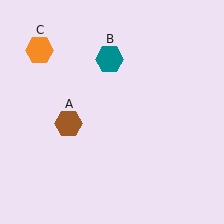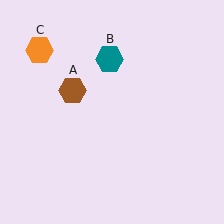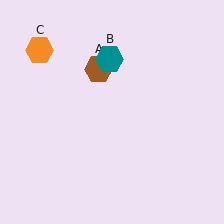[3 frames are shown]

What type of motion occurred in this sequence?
The brown hexagon (object A) rotated clockwise around the center of the scene.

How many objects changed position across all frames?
1 object changed position: brown hexagon (object A).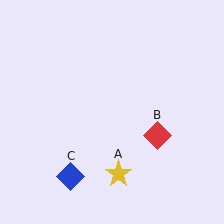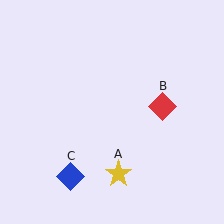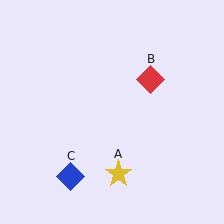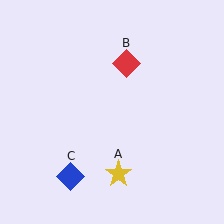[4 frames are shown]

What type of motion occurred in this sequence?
The red diamond (object B) rotated counterclockwise around the center of the scene.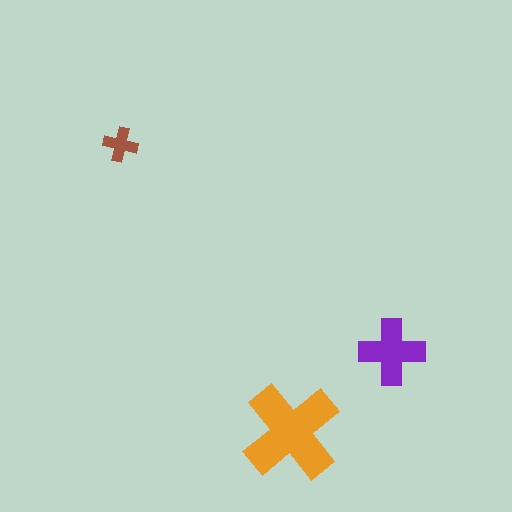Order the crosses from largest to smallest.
the orange one, the purple one, the brown one.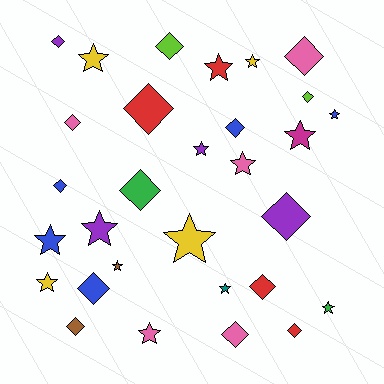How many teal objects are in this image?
There is 1 teal object.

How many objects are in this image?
There are 30 objects.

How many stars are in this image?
There are 15 stars.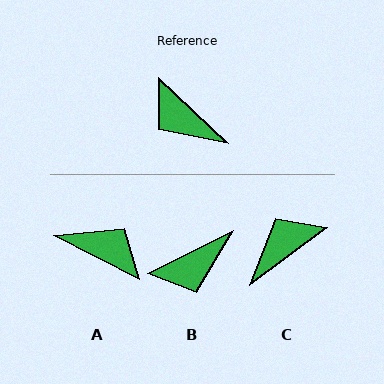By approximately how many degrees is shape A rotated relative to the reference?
Approximately 164 degrees clockwise.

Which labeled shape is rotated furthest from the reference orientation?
A, about 164 degrees away.